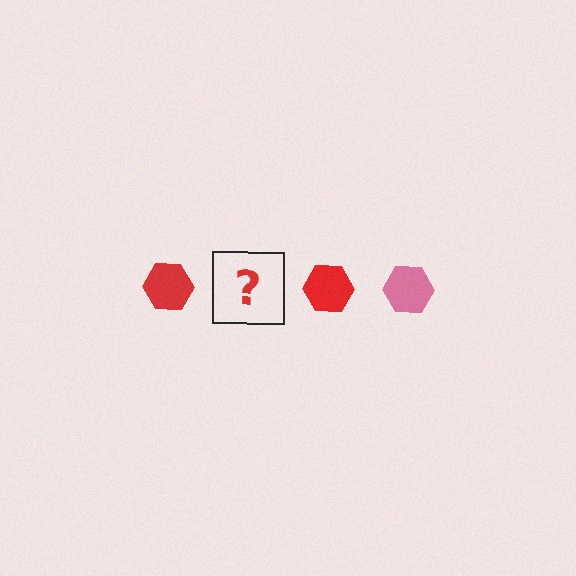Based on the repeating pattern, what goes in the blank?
The blank should be a pink hexagon.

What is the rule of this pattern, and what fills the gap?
The rule is that the pattern cycles through red, pink hexagons. The gap should be filled with a pink hexagon.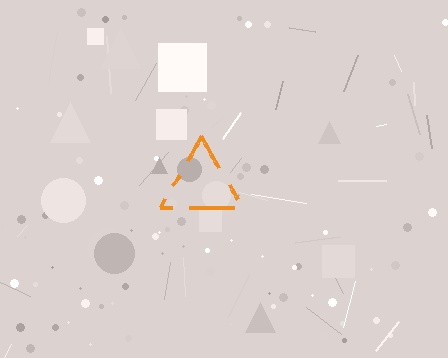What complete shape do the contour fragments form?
The contour fragments form a triangle.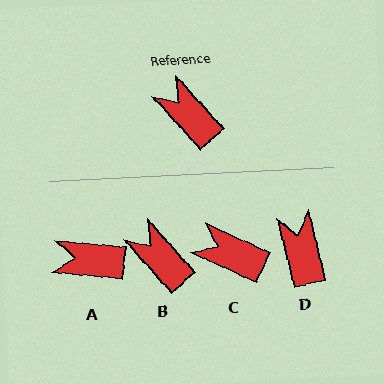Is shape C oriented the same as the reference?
No, it is off by about 23 degrees.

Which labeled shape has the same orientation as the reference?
B.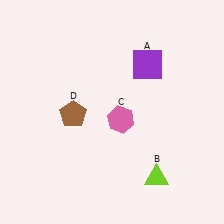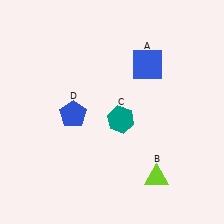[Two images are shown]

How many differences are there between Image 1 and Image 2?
There are 3 differences between the two images.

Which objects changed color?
A changed from purple to blue. C changed from pink to teal. D changed from brown to blue.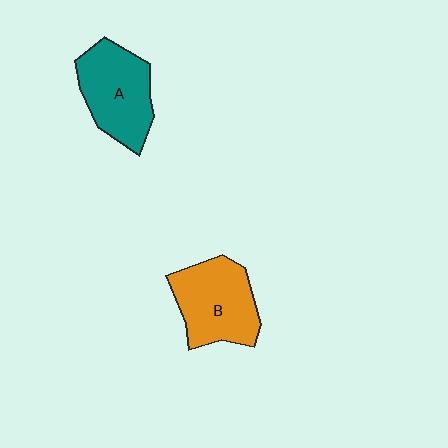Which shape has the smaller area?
Shape A (teal).